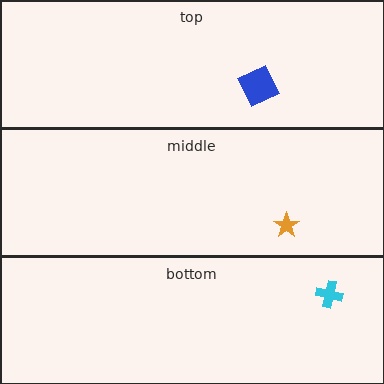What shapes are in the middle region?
The orange star.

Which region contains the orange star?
The middle region.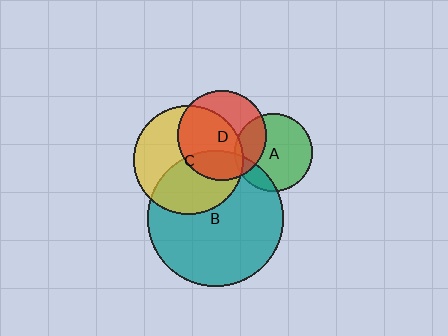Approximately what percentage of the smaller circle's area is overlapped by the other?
Approximately 5%.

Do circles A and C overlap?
Yes.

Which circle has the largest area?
Circle B (teal).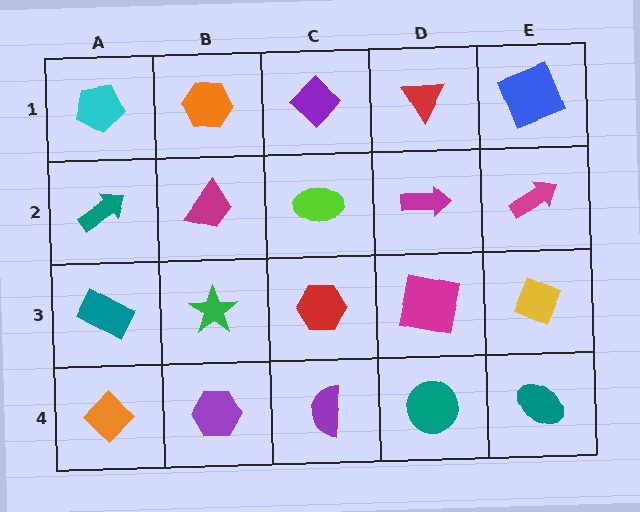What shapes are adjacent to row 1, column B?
A magenta trapezoid (row 2, column B), a cyan pentagon (row 1, column A), a purple diamond (row 1, column C).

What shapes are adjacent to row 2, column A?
A cyan pentagon (row 1, column A), a teal rectangle (row 3, column A), a magenta trapezoid (row 2, column B).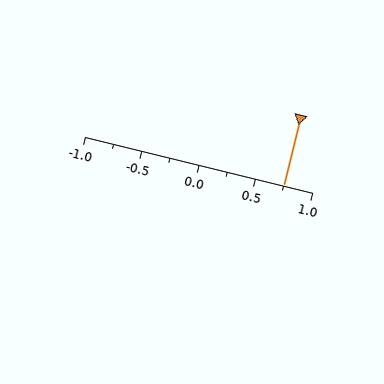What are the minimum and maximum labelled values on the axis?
The axis runs from -1.0 to 1.0.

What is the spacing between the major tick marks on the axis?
The major ticks are spaced 0.5 apart.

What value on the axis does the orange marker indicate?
The marker indicates approximately 0.75.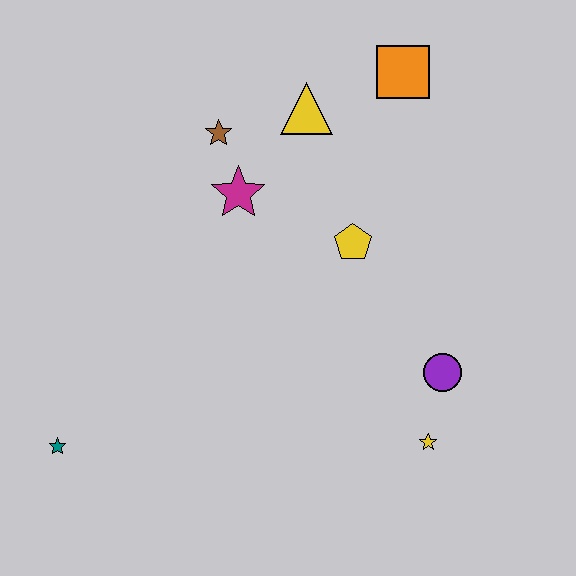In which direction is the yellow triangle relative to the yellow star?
The yellow triangle is above the yellow star.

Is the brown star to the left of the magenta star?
Yes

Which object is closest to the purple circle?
The yellow star is closest to the purple circle.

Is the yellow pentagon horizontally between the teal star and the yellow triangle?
No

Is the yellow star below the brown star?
Yes